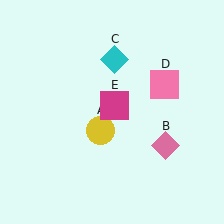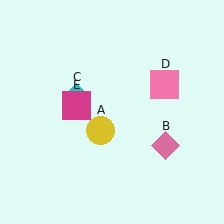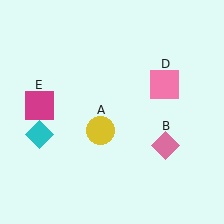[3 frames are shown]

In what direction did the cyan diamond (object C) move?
The cyan diamond (object C) moved down and to the left.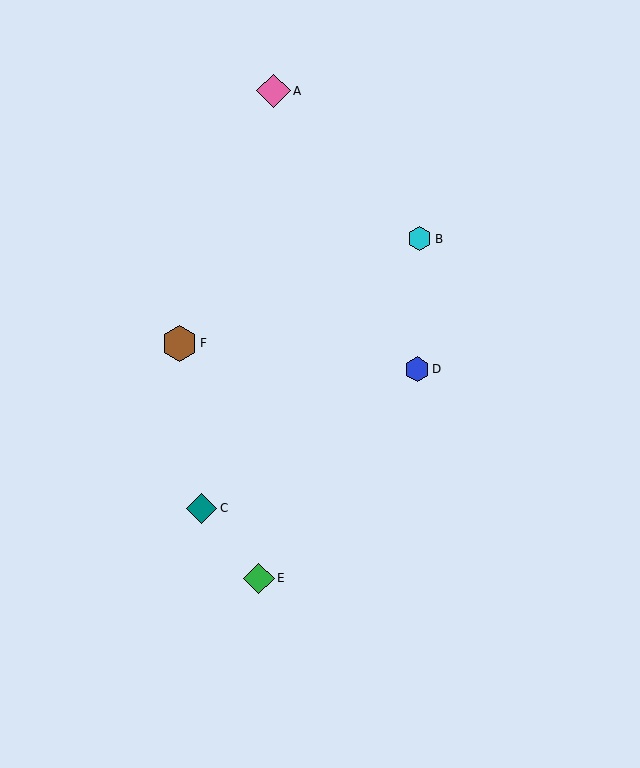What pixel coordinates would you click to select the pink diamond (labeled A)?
Click at (273, 91) to select the pink diamond A.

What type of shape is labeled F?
Shape F is a brown hexagon.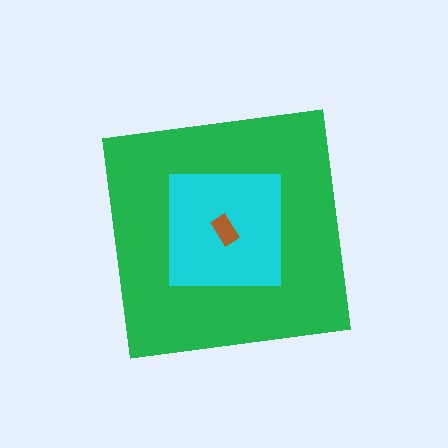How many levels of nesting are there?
3.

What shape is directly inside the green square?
The cyan square.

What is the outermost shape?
The green square.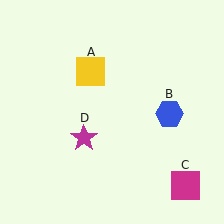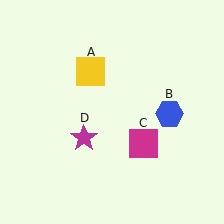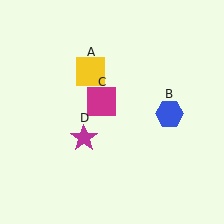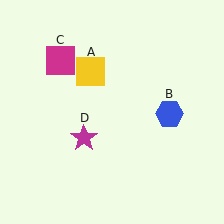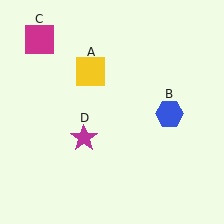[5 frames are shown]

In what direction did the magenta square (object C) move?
The magenta square (object C) moved up and to the left.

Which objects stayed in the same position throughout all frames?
Yellow square (object A) and blue hexagon (object B) and magenta star (object D) remained stationary.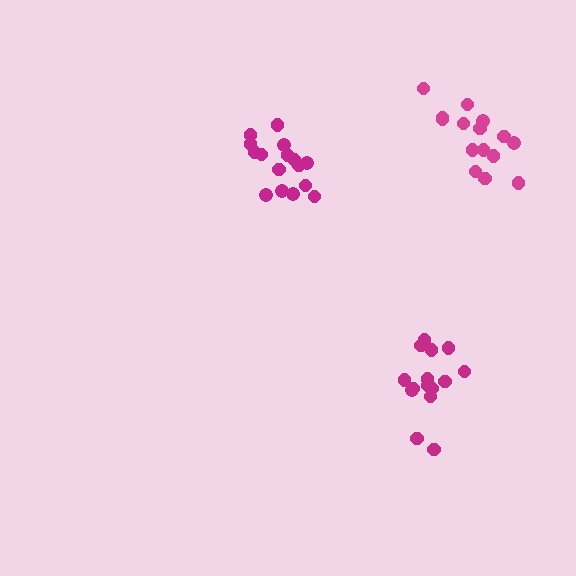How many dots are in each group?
Group 1: 16 dots, Group 2: 15 dots, Group 3: 15 dots (46 total).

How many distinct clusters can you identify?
There are 3 distinct clusters.